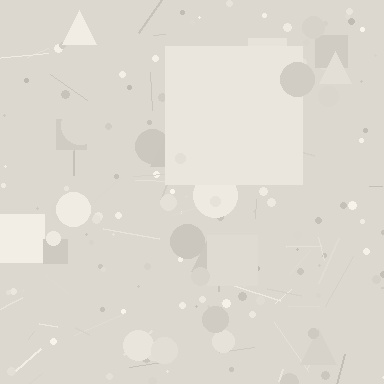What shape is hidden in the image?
A square is hidden in the image.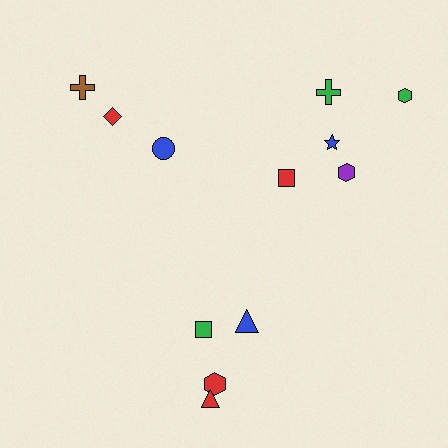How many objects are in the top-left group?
There are 3 objects.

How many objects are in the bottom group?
There are 4 objects.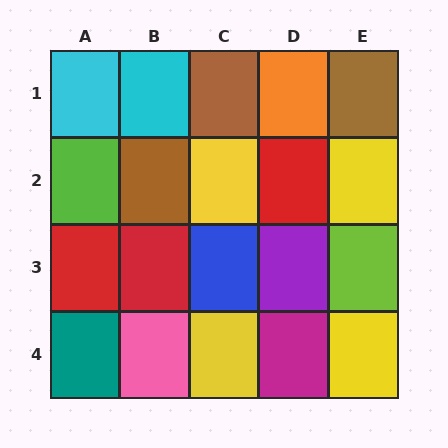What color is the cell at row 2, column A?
Lime.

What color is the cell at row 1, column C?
Brown.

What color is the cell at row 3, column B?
Red.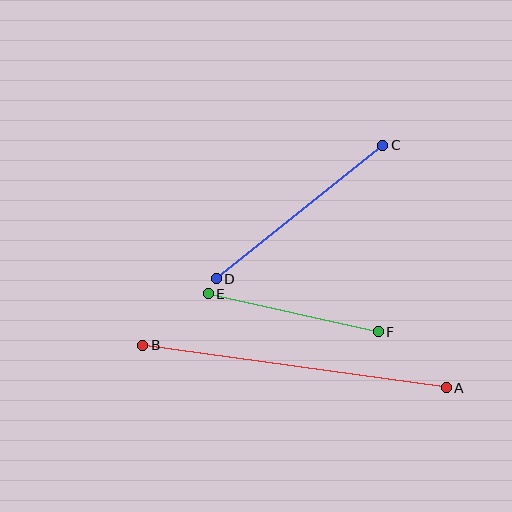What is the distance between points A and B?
The distance is approximately 306 pixels.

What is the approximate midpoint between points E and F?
The midpoint is at approximately (293, 313) pixels.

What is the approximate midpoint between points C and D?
The midpoint is at approximately (299, 212) pixels.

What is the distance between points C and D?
The distance is approximately 214 pixels.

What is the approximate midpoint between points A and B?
The midpoint is at approximately (295, 367) pixels.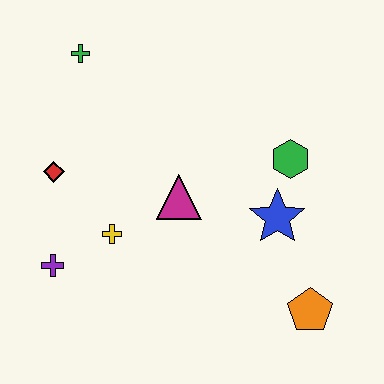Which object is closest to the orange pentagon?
The blue star is closest to the orange pentagon.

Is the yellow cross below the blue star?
Yes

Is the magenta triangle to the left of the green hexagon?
Yes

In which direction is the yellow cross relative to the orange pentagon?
The yellow cross is to the left of the orange pentagon.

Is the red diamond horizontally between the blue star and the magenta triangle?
No